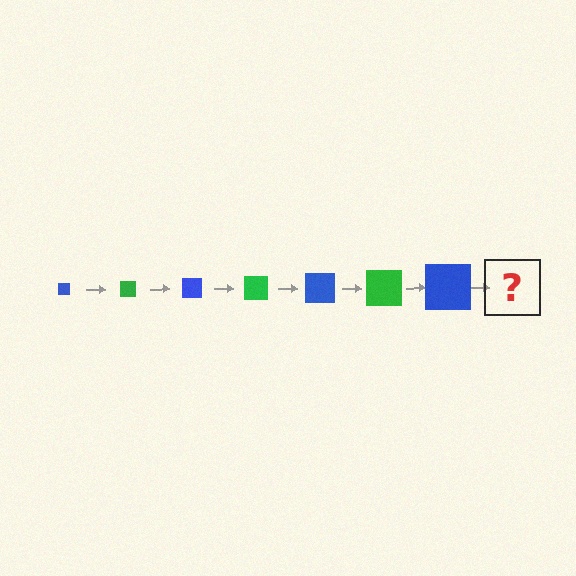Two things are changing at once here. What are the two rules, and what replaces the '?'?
The two rules are that the square grows larger each step and the color cycles through blue and green. The '?' should be a green square, larger than the previous one.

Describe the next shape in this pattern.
It should be a green square, larger than the previous one.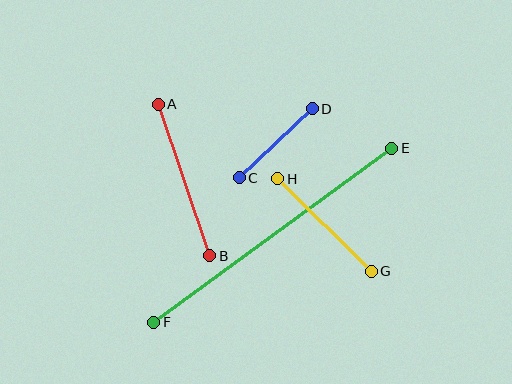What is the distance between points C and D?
The distance is approximately 100 pixels.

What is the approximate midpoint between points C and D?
The midpoint is at approximately (276, 143) pixels.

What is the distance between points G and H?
The distance is approximately 131 pixels.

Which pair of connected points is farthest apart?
Points E and F are farthest apart.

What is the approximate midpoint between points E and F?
The midpoint is at approximately (273, 235) pixels.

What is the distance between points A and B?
The distance is approximately 160 pixels.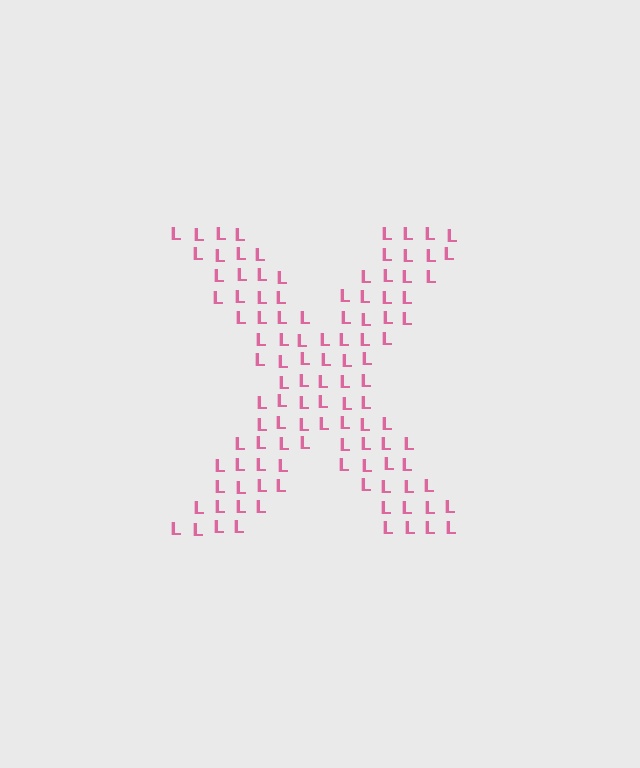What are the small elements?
The small elements are letter L's.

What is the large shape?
The large shape is the letter X.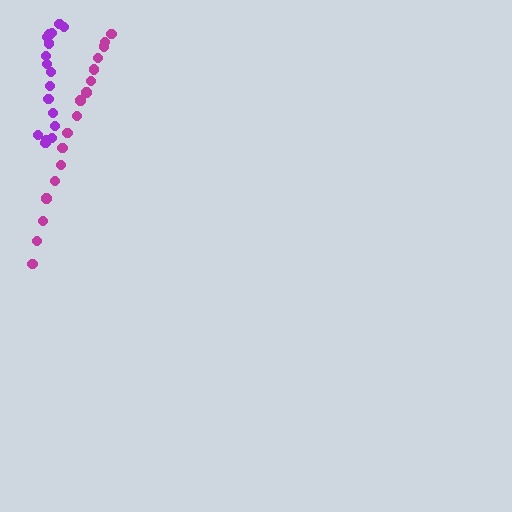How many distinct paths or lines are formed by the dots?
There are 2 distinct paths.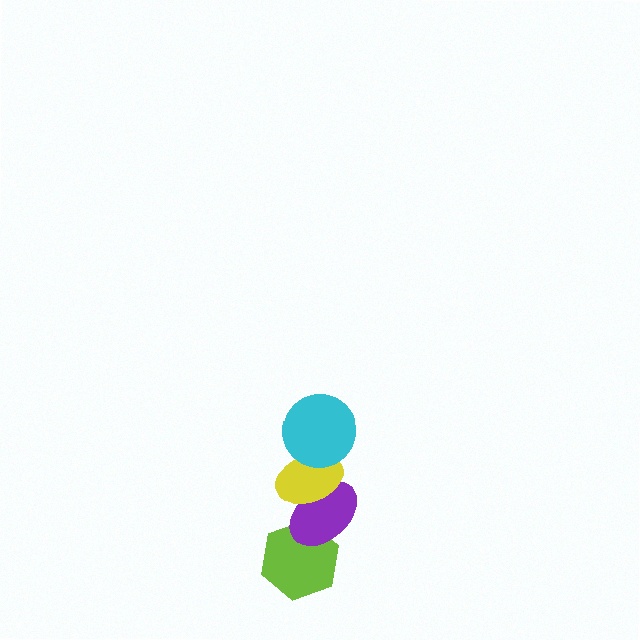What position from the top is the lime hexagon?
The lime hexagon is 4th from the top.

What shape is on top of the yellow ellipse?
The cyan circle is on top of the yellow ellipse.